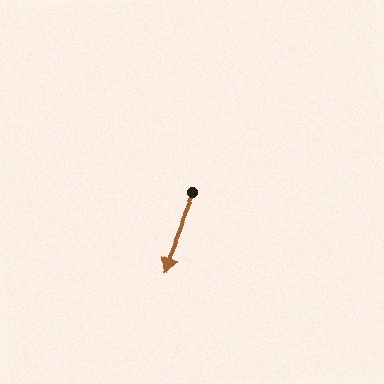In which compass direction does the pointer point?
South.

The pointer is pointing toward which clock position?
Roughly 7 o'clock.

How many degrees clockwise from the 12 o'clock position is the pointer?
Approximately 202 degrees.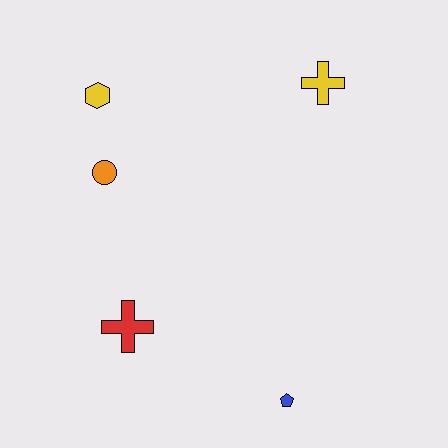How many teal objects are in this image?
There are no teal objects.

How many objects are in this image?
There are 5 objects.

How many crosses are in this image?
There are 2 crosses.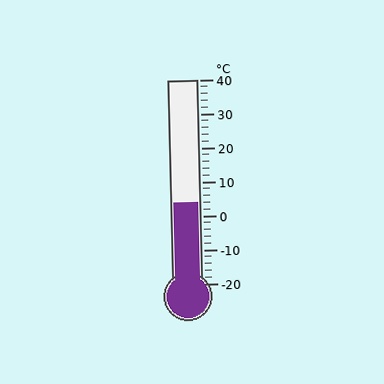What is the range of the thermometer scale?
The thermometer scale ranges from -20°C to 40°C.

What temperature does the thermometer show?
The thermometer shows approximately 4°C.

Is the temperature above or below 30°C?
The temperature is below 30°C.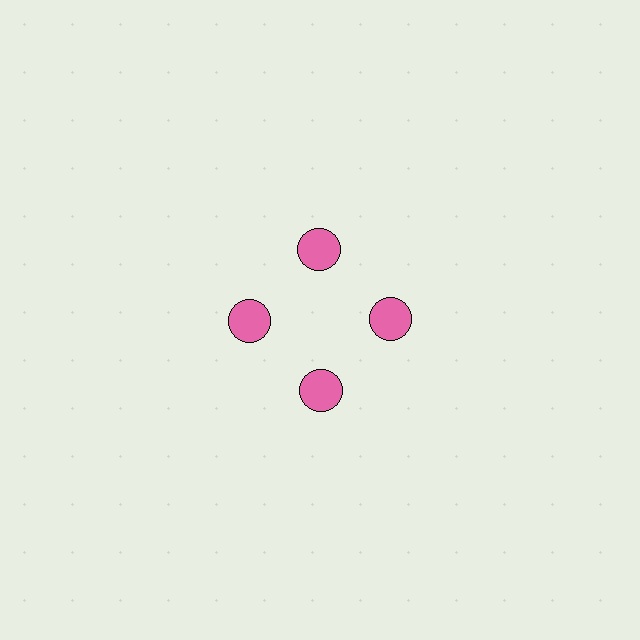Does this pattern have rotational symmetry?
Yes, this pattern has 4-fold rotational symmetry. It looks the same after rotating 90 degrees around the center.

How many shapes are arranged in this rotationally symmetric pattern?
There are 4 shapes, arranged in 4 groups of 1.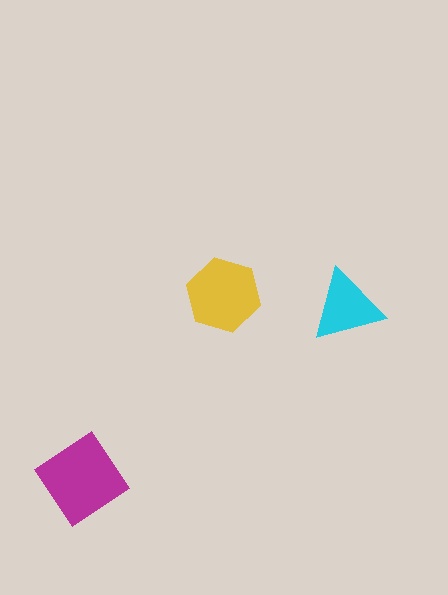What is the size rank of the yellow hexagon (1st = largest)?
2nd.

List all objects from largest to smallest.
The magenta diamond, the yellow hexagon, the cyan triangle.